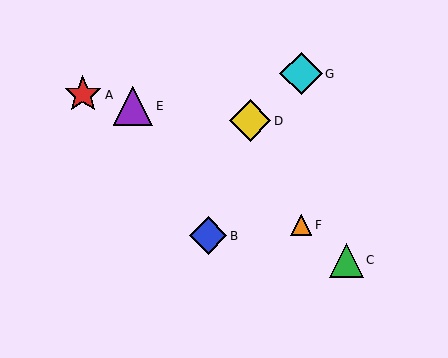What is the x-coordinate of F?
Object F is at x≈301.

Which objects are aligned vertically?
Objects F, G are aligned vertically.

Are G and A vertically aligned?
No, G is at x≈301 and A is at x≈83.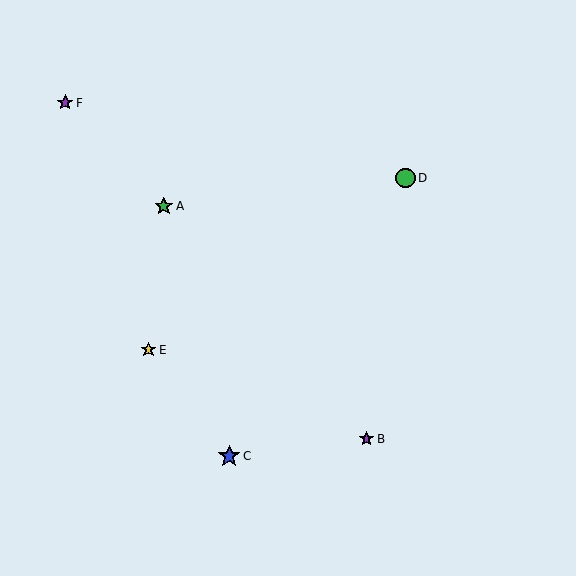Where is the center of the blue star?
The center of the blue star is at (229, 456).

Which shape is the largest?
The blue star (labeled C) is the largest.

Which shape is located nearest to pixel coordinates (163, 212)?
The green star (labeled A) at (164, 206) is nearest to that location.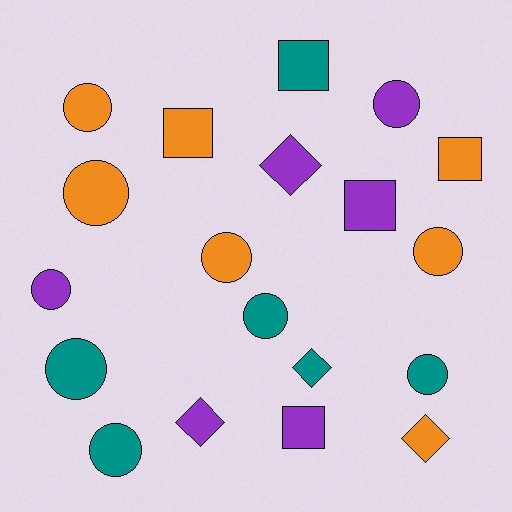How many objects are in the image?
There are 19 objects.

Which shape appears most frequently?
Circle, with 10 objects.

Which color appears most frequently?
Orange, with 7 objects.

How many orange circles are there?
There are 4 orange circles.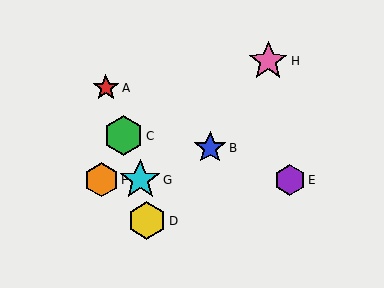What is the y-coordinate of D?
Object D is at y≈221.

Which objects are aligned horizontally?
Objects E, F, G are aligned horizontally.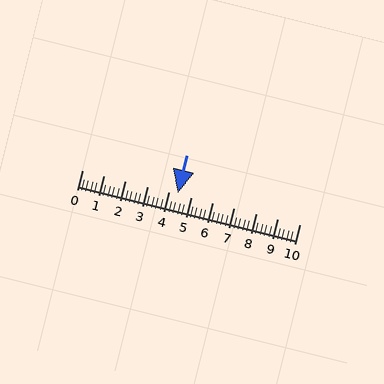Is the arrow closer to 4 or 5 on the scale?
The arrow is closer to 4.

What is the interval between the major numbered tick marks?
The major tick marks are spaced 1 units apart.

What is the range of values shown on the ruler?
The ruler shows values from 0 to 10.